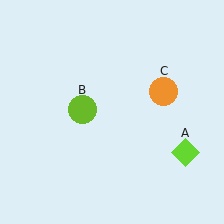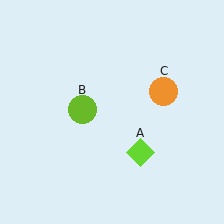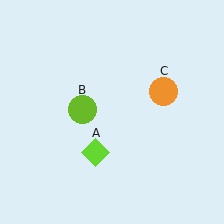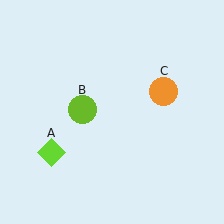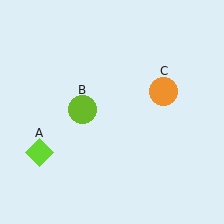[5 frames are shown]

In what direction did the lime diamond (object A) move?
The lime diamond (object A) moved left.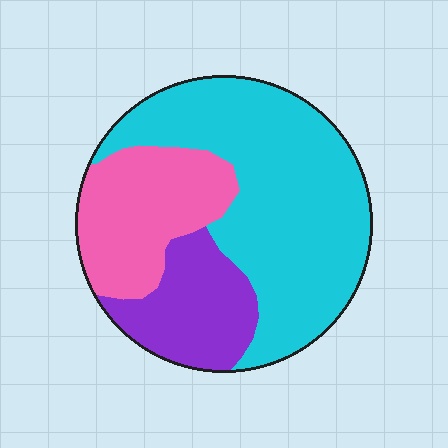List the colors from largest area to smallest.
From largest to smallest: cyan, pink, purple.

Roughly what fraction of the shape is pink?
Pink covers around 25% of the shape.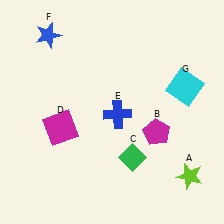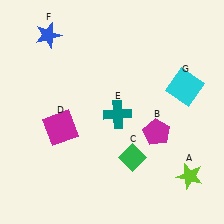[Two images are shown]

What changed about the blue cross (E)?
In Image 1, E is blue. In Image 2, it changed to teal.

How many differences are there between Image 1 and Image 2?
There is 1 difference between the two images.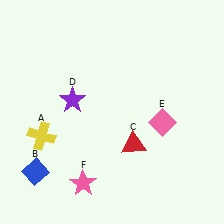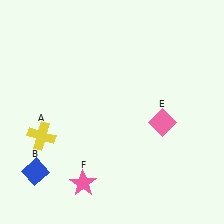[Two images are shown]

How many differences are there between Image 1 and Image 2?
There are 2 differences between the two images.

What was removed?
The red triangle (C), the purple star (D) were removed in Image 2.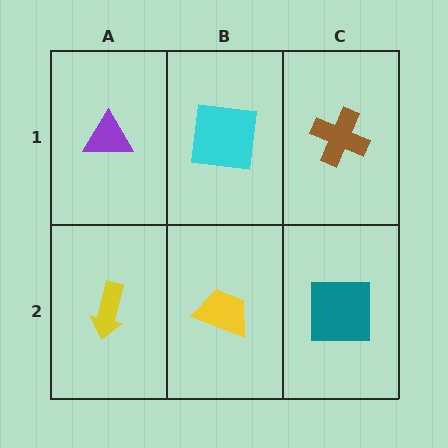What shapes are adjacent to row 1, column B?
A yellow trapezoid (row 2, column B), a purple triangle (row 1, column A), a brown cross (row 1, column C).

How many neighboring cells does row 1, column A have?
2.